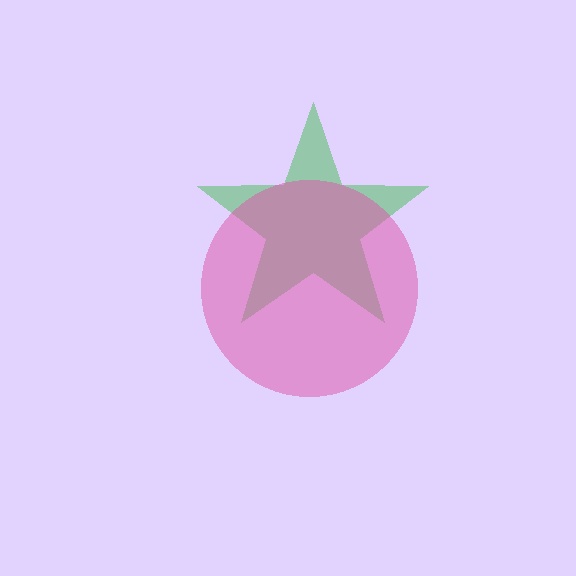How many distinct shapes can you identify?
There are 2 distinct shapes: a green star, a pink circle.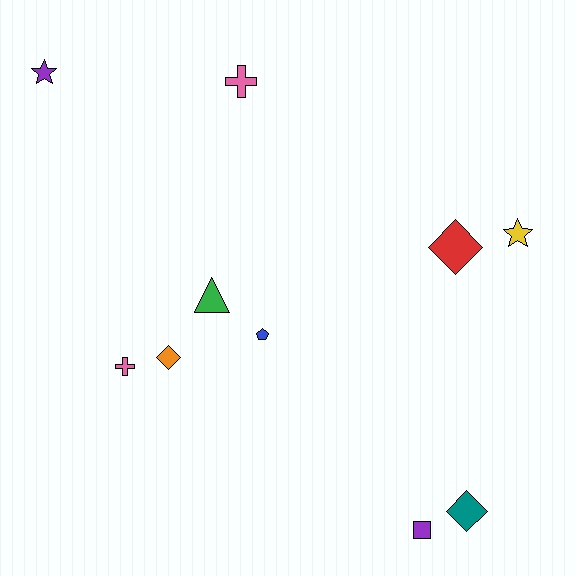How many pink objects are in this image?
There are 2 pink objects.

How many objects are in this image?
There are 10 objects.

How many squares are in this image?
There is 1 square.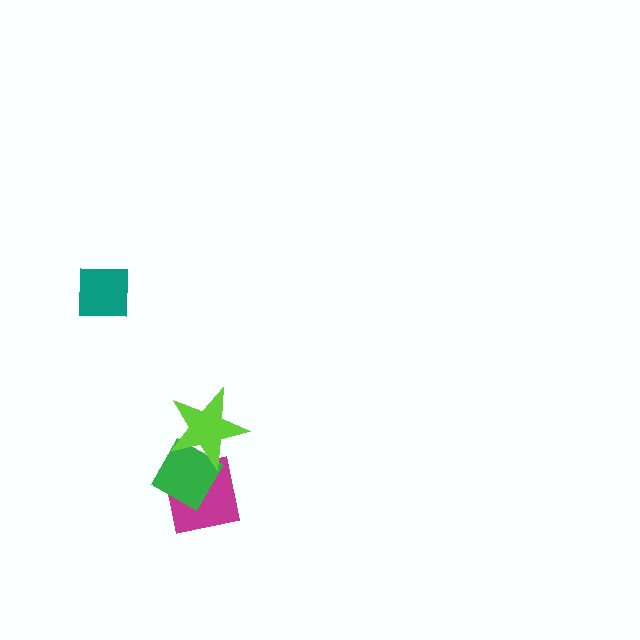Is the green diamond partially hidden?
Yes, it is partially covered by another shape.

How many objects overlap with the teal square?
0 objects overlap with the teal square.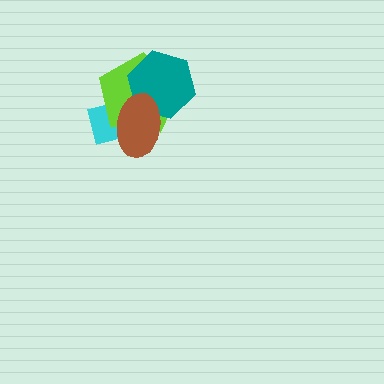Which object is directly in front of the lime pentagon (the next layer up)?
The teal hexagon is directly in front of the lime pentagon.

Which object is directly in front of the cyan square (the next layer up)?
The lime pentagon is directly in front of the cyan square.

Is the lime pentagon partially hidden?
Yes, it is partially covered by another shape.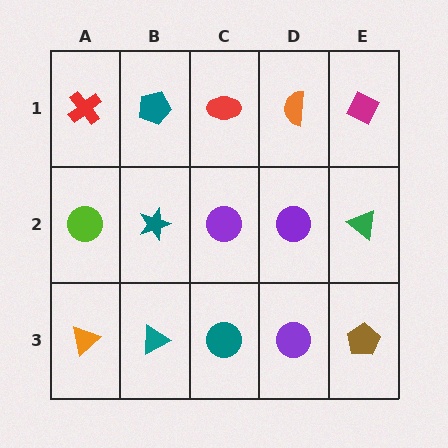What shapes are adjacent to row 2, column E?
A magenta diamond (row 1, column E), a brown pentagon (row 3, column E), a purple circle (row 2, column D).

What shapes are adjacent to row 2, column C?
A red ellipse (row 1, column C), a teal circle (row 3, column C), a teal star (row 2, column B), a purple circle (row 2, column D).